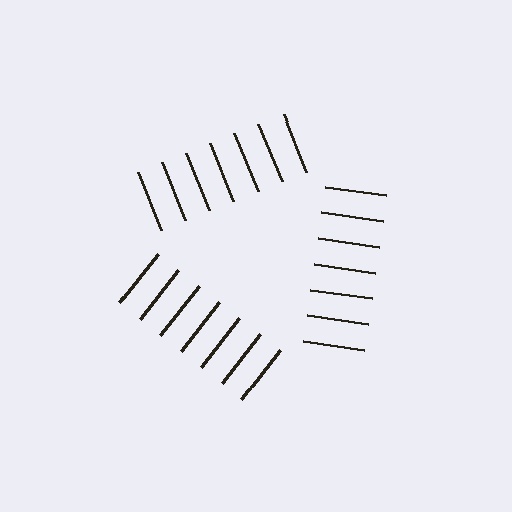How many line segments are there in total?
21 — 7 along each of the 3 edges.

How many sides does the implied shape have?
3 sides — the line-ends trace a triangle.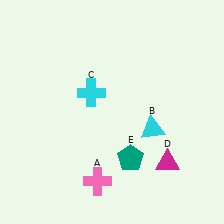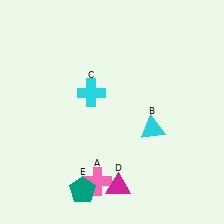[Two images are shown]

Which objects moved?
The objects that moved are: the magenta triangle (D), the teal pentagon (E).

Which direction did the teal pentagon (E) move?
The teal pentagon (E) moved left.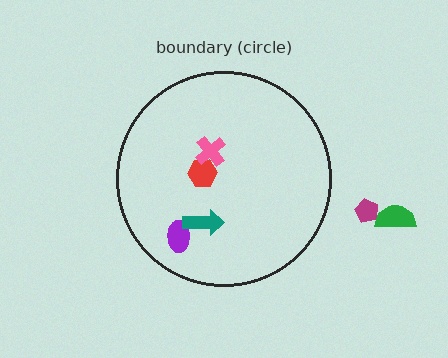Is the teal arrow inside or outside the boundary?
Inside.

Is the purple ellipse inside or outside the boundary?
Inside.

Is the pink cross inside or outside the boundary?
Inside.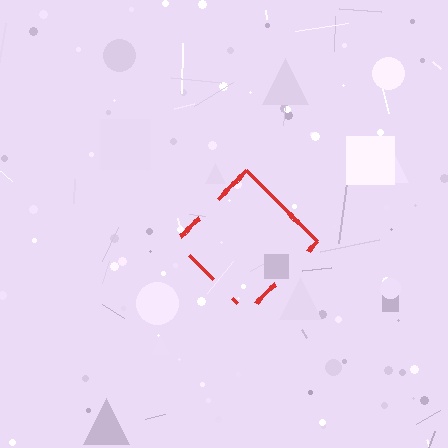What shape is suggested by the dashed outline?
The dashed outline suggests a diamond.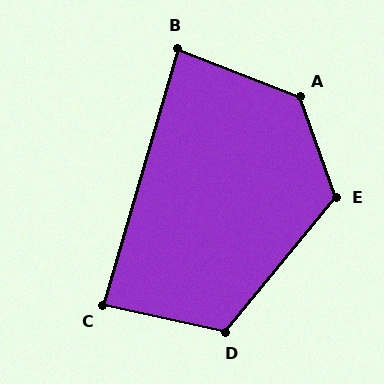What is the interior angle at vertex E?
Approximately 121 degrees (obtuse).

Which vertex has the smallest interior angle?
B, at approximately 85 degrees.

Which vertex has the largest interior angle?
A, at approximately 131 degrees.